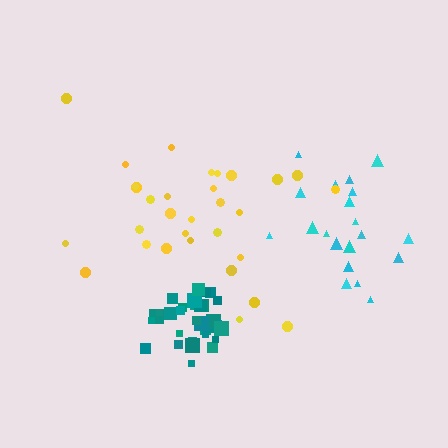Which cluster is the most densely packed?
Teal.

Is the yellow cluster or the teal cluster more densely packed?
Teal.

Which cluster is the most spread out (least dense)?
Yellow.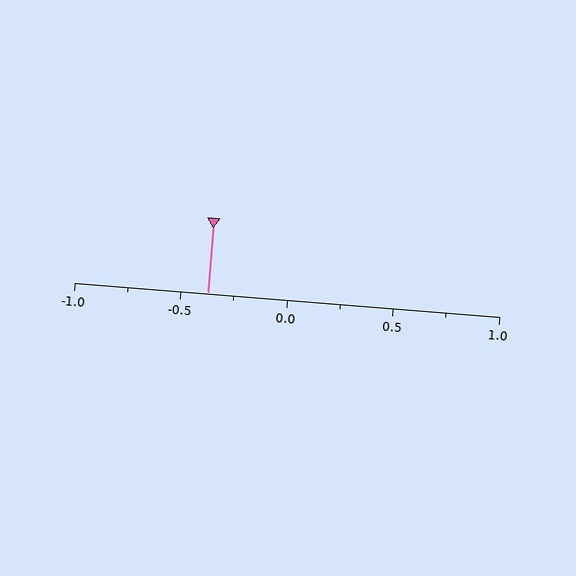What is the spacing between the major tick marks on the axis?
The major ticks are spaced 0.5 apart.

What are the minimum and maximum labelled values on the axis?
The axis runs from -1.0 to 1.0.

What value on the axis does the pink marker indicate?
The marker indicates approximately -0.38.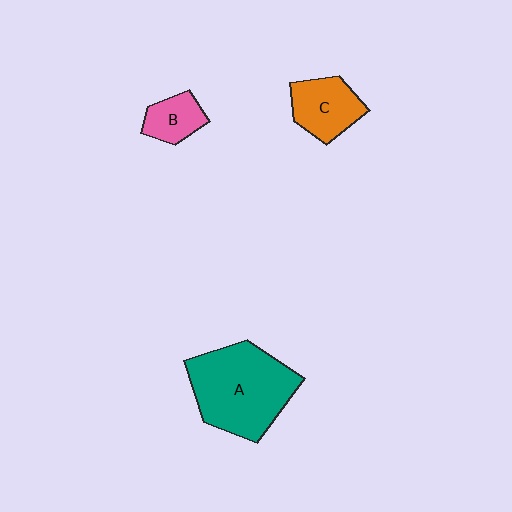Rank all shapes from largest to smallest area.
From largest to smallest: A (teal), C (orange), B (pink).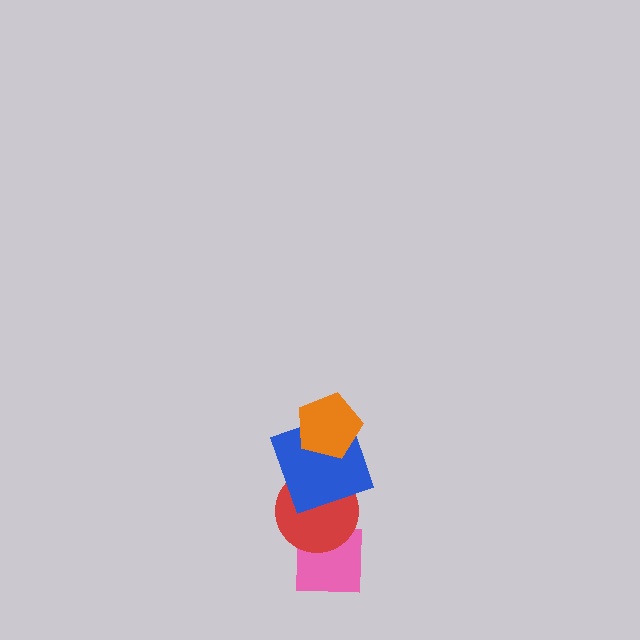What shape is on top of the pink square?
The red circle is on top of the pink square.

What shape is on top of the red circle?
The blue square is on top of the red circle.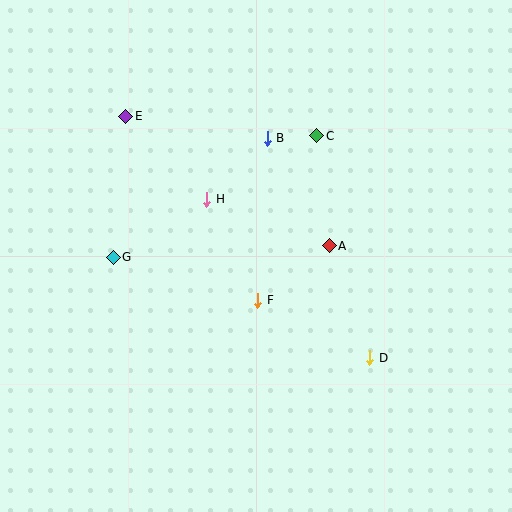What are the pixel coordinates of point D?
Point D is at (370, 358).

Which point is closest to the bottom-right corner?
Point D is closest to the bottom-right corner.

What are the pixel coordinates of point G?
Point G is at (113, 257).